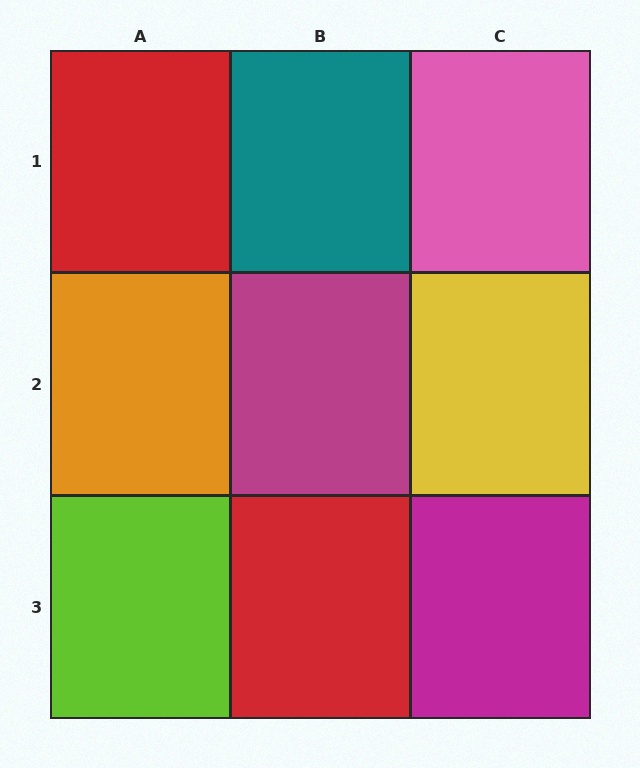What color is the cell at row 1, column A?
Red.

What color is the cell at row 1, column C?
Pink.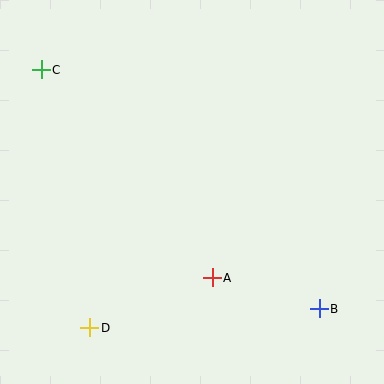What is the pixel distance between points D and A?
The distance between D and A is 132 pixels.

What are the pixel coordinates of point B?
Point B is at (319, 309).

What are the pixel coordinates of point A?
Point A is at (212, 278).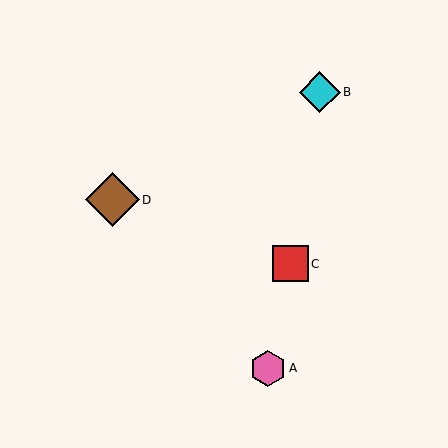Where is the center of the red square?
The center of the red square is at (291, 264).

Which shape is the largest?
The brown diamond (labeled D) is the largest.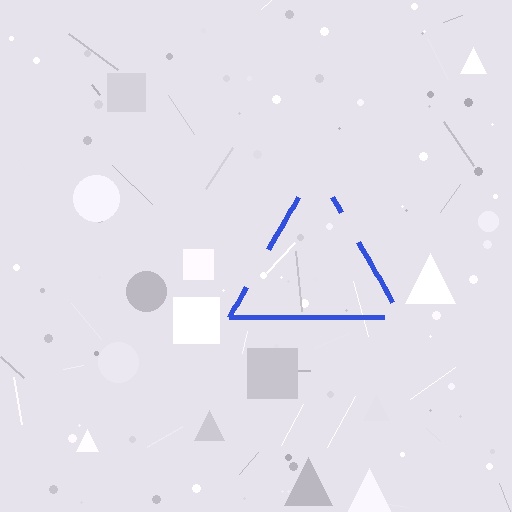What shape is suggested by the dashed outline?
The dashed outline suggests a triangle.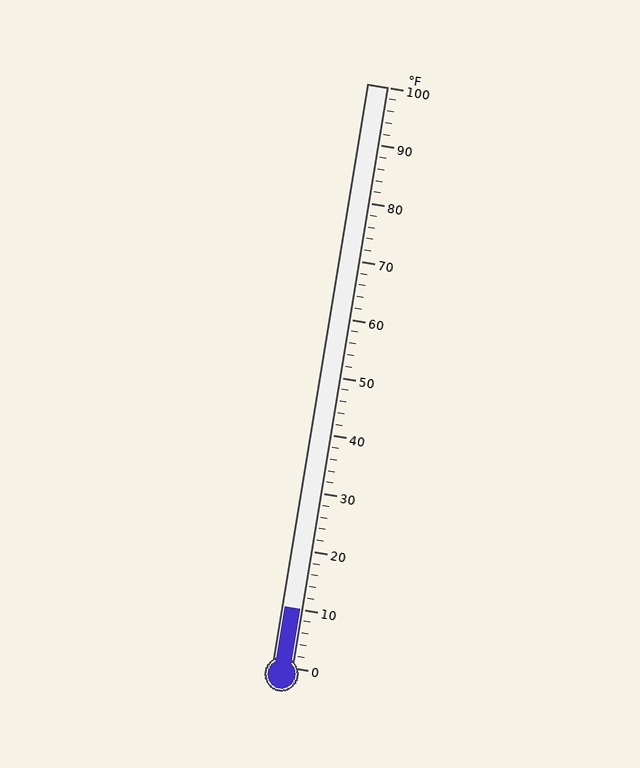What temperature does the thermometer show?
The thermometer shows approximately 10°F.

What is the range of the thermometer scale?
The thermometer scale ranges from 0°F to 100°F.